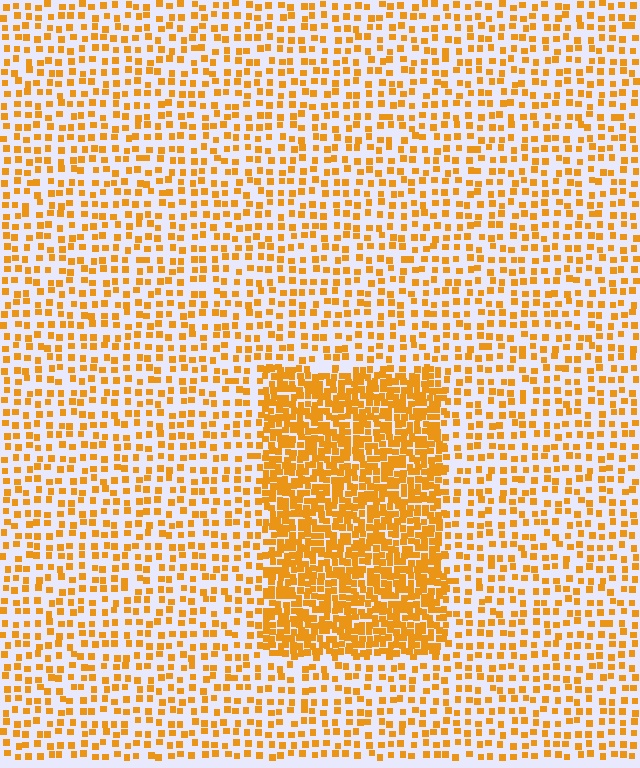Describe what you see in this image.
The image contains small orange elements arranged at two different densities. A rectangle-shaped region is visible where the elements are more densely packed than the surrounding area.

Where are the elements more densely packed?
The elements are more densely packed inside the rectangle boundary.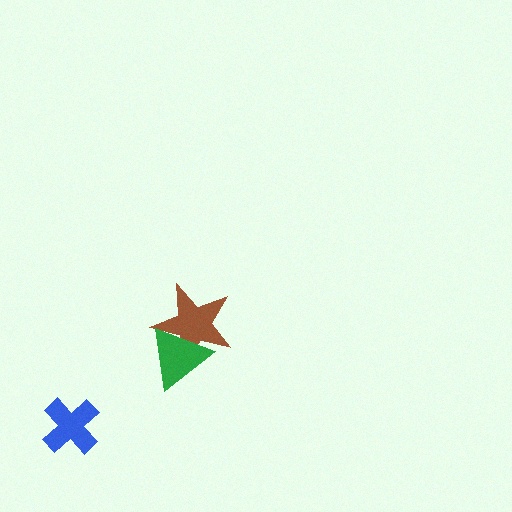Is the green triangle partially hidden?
No, no other shape covers it.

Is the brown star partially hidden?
Yes, it is partially covered by another shape.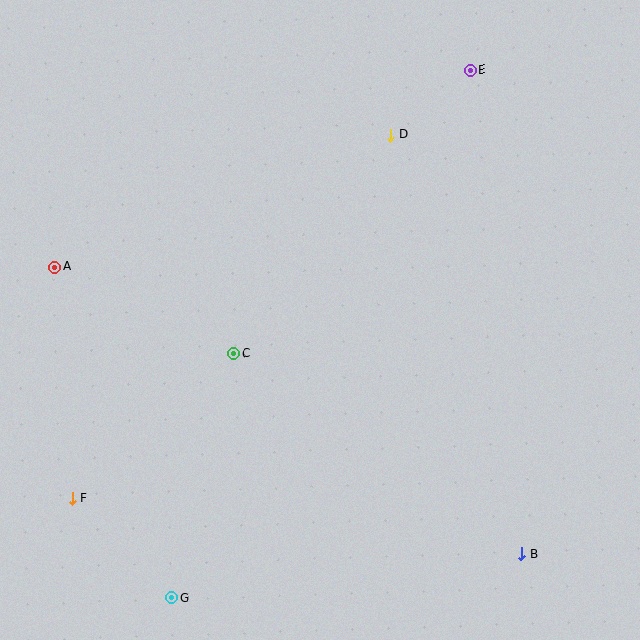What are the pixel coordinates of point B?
Point B is at (522, 554).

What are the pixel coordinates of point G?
Point G is at (172, 598).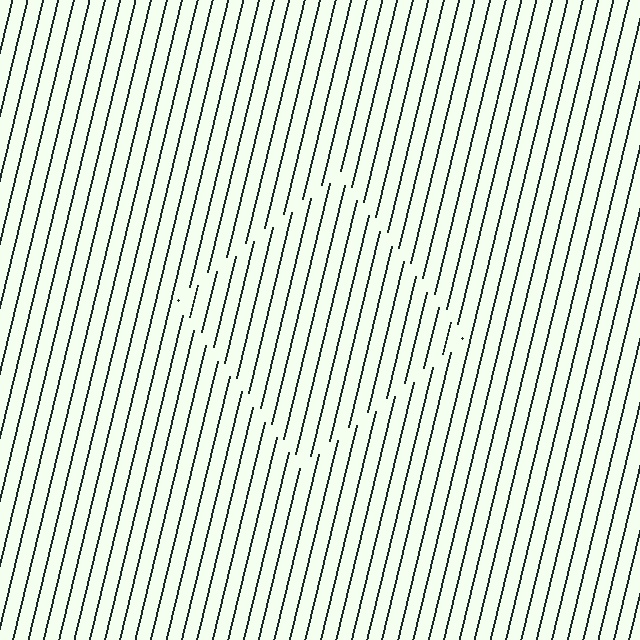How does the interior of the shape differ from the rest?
The interior of the shape contains the same grating, shifted by half a period — the contour is defined by the phase discontinuity where line-ends from the inner and outer gratings abut.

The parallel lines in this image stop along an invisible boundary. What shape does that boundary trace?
An illusory square. The interior of the shape contains the same grating, shifted by half a period — the contour is defined by the phase discontinuity where line-ends from the inner and outer gratings abut.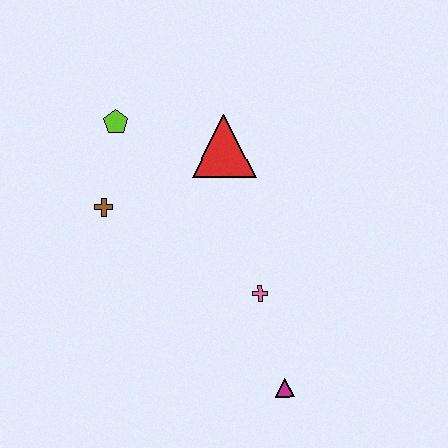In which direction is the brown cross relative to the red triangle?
The brown cross is to the left of the red triangle.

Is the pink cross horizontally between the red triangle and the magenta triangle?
Yes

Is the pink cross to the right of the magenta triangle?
No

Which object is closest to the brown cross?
The lime pentagon is closest to the brown cross.